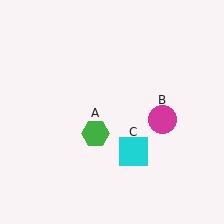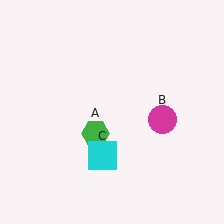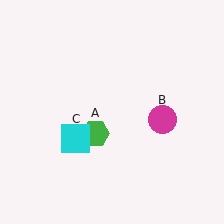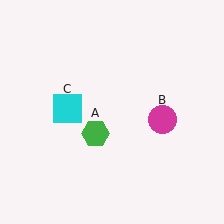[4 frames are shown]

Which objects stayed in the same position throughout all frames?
Green hexagon (object A) and magenta circle (object B) remained stationary.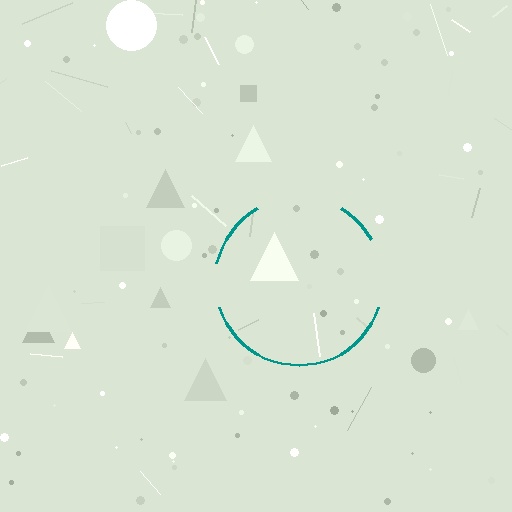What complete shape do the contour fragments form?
The contour fragments form a circle.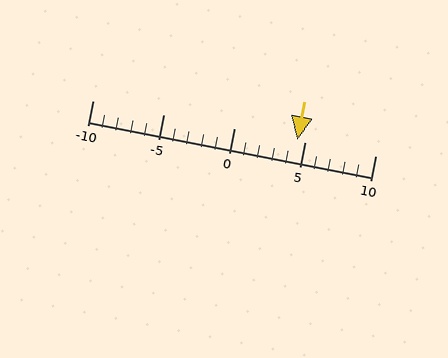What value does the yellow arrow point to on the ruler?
The yellow arrow points to approximately 4.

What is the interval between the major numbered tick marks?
The major tick marks are spaced 5 units apart.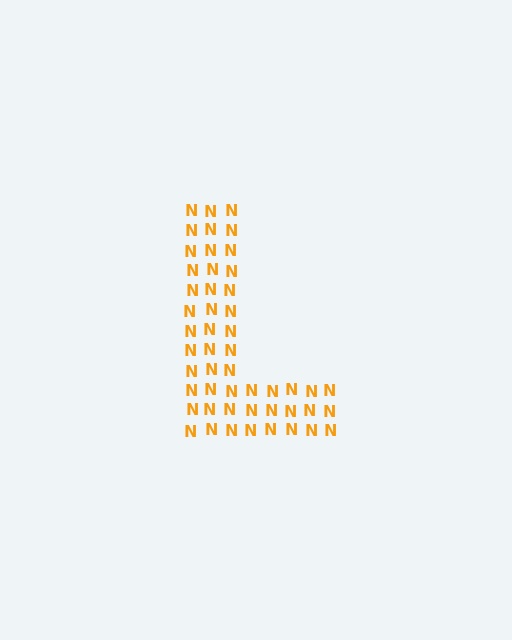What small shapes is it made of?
It is made of small letter N's.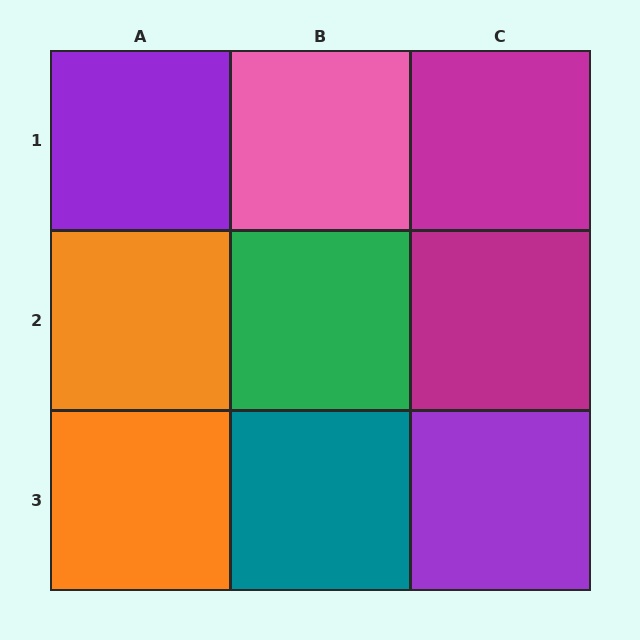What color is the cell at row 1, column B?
Pink.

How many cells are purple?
2 cells are purple.